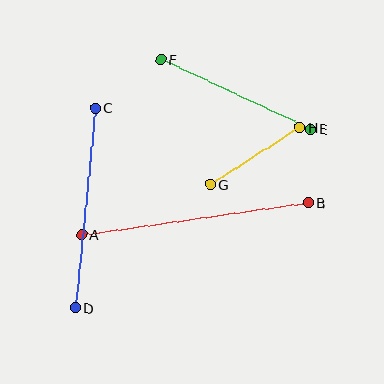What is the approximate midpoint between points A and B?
The midpoint is at approximately (195, 219) pixels.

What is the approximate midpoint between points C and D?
The midpoint is at approximately (85, 208) pixels.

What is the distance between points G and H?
The distance is approximately 106 pixels.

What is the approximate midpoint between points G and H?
The midpoint is at approximately (255, 156) pixels.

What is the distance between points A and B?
The distance is approximately 228 pixels.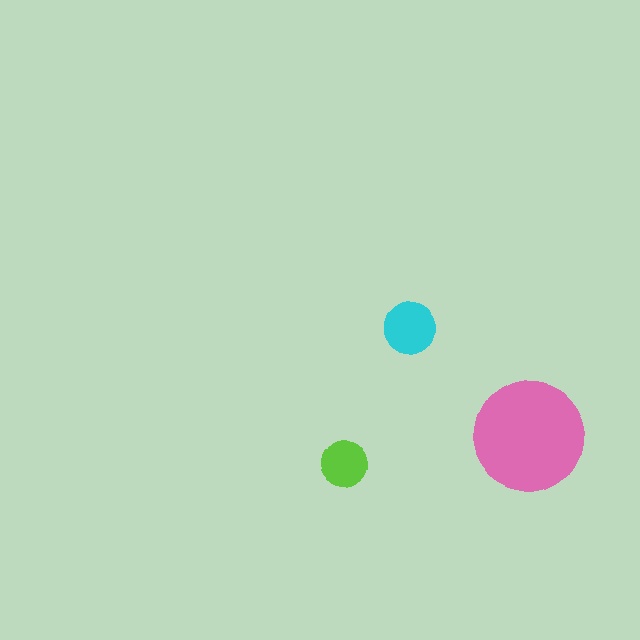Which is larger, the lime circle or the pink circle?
The pink one.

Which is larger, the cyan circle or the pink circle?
The pink one.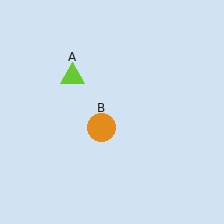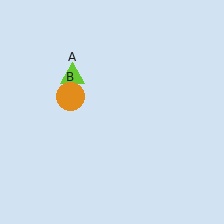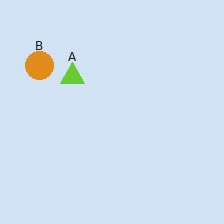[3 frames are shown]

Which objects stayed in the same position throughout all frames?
Lime triangle (object A) remained stationary.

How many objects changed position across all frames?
1 object changed position: orange circle (object B).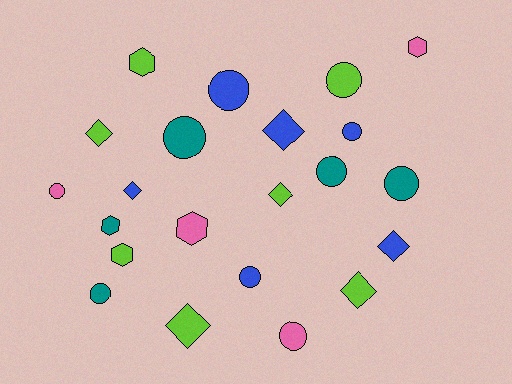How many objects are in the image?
There are 22 objects.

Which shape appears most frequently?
Circle, with 10 objects.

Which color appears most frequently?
Lime, with 7 objects.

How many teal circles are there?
There are 4 teal circles.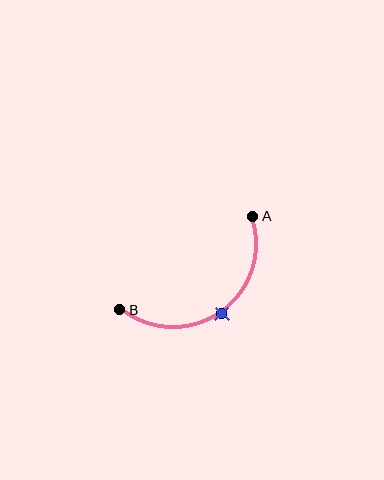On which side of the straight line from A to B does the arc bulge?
The arc bulges below and to the right of the straight line connecting A and B.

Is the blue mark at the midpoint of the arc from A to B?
Yes. The blue mark lies on the arc at equal arc-length from both A and B — it is the arc midpoint.